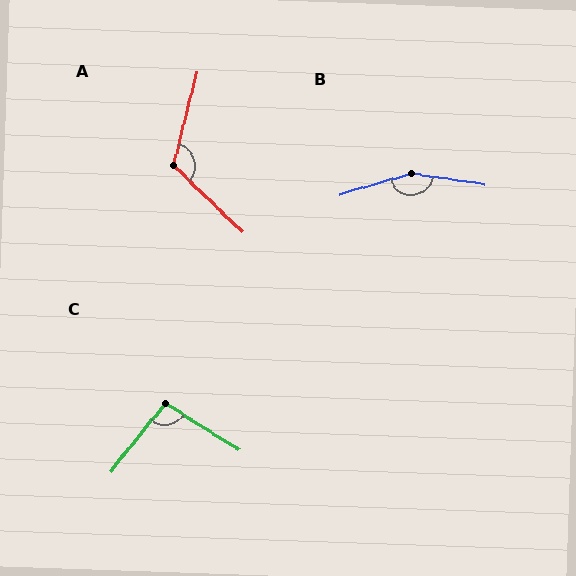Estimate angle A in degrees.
Approximately 120 degrees.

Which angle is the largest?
B, at approximately 154 degrees.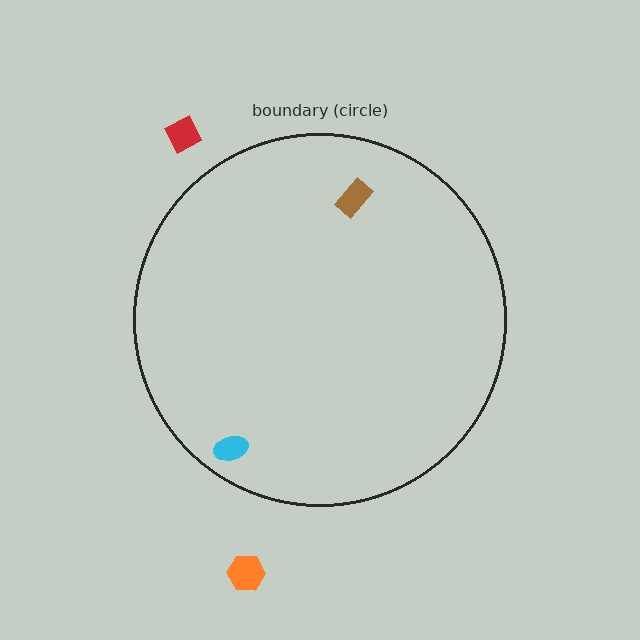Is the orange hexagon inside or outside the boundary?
Outside.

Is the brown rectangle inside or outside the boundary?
Inside.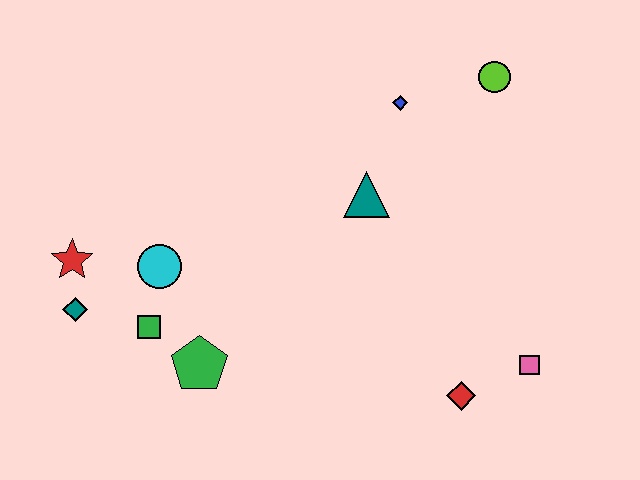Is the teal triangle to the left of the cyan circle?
No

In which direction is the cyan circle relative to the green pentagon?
The cyan circle is above the green pentagon.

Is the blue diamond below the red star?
No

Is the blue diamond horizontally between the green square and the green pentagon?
No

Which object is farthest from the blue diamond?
The teal diamond is farthest from the blue diamond.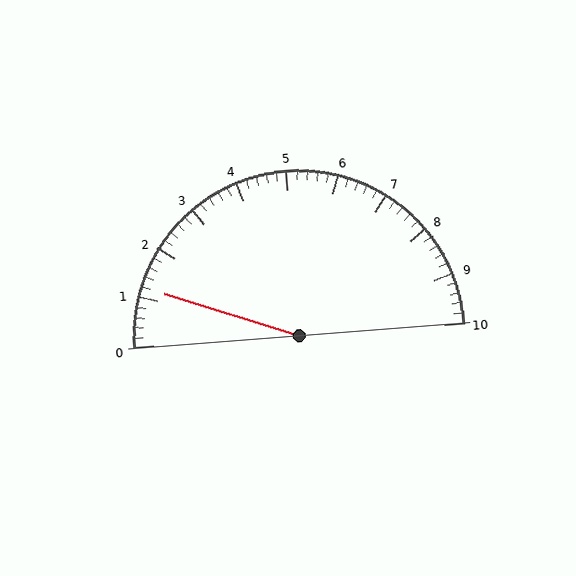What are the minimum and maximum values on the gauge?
The gauge ranges from 0 to 10.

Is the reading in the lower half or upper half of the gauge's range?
The reading is in the lower half of the range (0 to 10).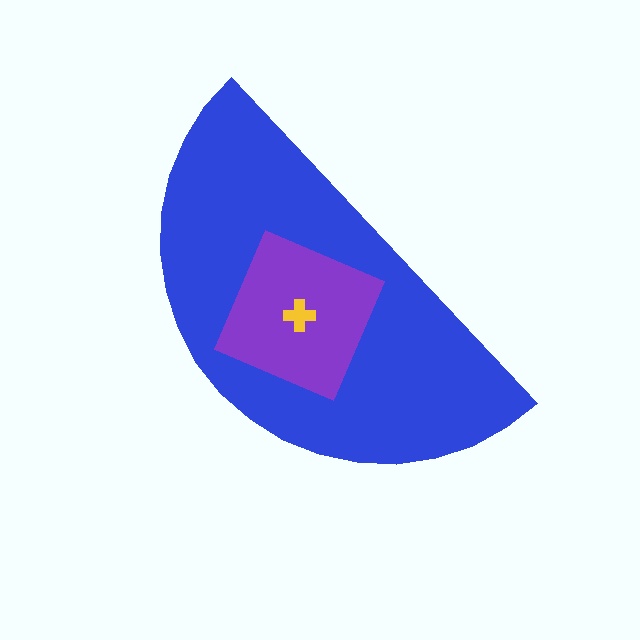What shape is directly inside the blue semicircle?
The purple square.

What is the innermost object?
The yellow cross.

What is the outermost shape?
The blue semicircle.